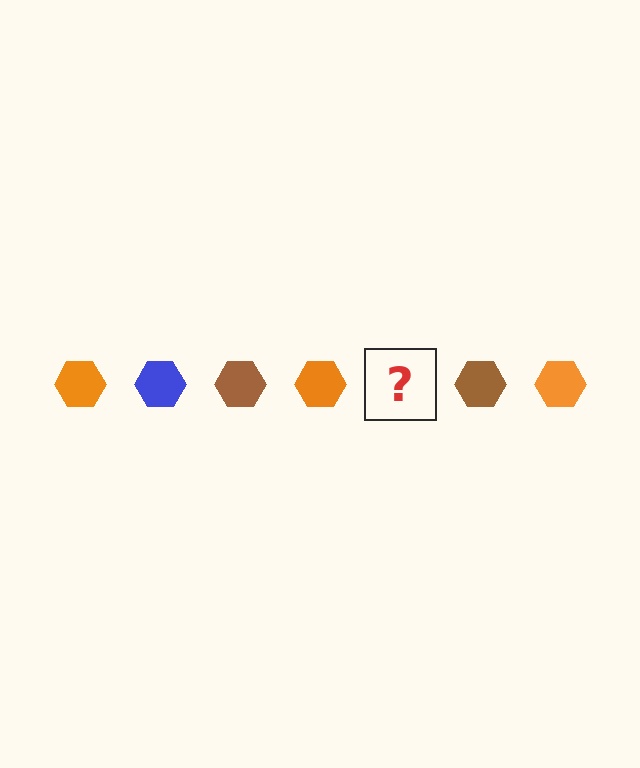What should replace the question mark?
The question mark should be replaced with a blue hexagon.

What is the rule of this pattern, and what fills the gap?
The rule is that the pattern cycles through orange, blue, brown hexagons. The gap should be filled with a blue hexagon.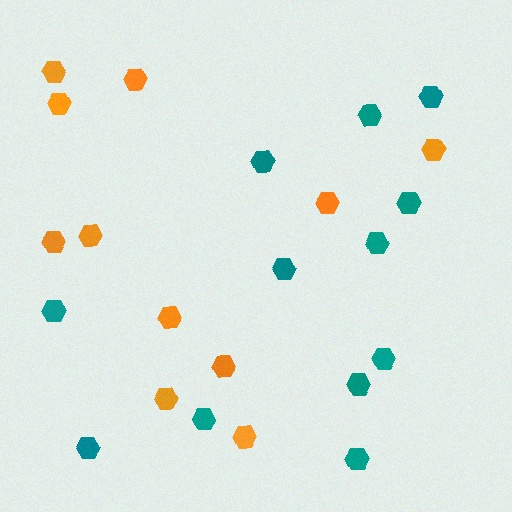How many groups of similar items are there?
There are 2 groups: one group of teal hexagons (12) and one group of orange hexagons (11).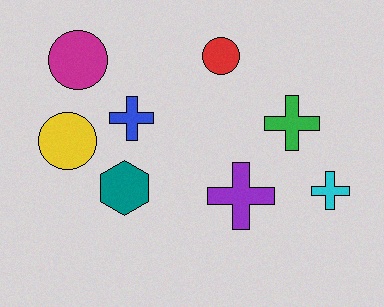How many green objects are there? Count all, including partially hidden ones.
There is 1 green object.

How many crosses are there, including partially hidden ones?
There are 4 crosses.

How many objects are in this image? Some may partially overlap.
There are 8 objects.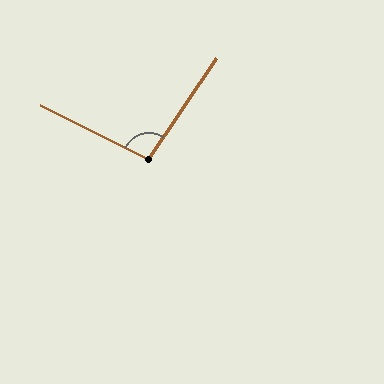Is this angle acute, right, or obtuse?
It is obtuse.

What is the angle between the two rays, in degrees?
Approximately 98 degrees.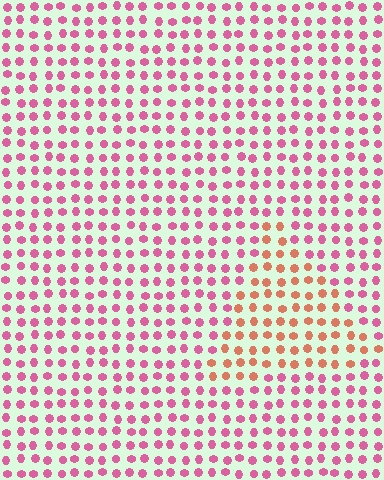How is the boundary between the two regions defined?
The boundary is defined purely by a slight shift in hue (about 43 degrees). Spacing, size, and orientation are identical on both sides.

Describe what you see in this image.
The image is filled with small pink elements in a uniform arrangement. A triangle-shaped region is visible where the elements are tinted to a slightly different hue, forming a subtle color boundary.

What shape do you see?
I see a triangle.